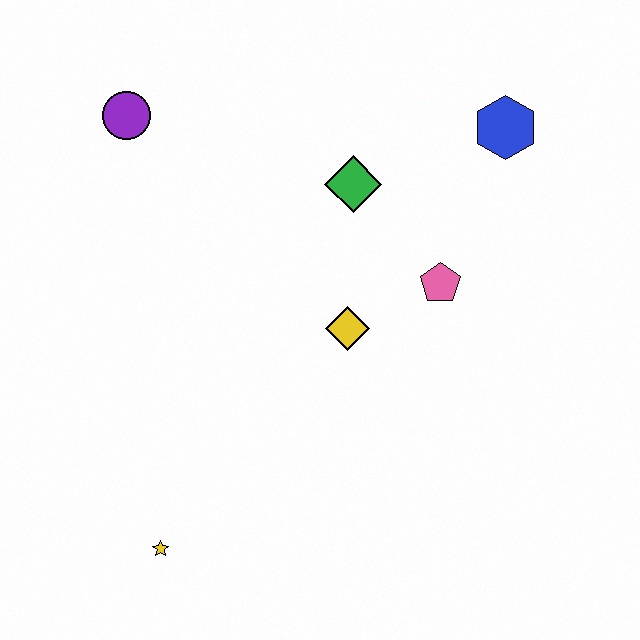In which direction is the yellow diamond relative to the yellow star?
The yellow diamond is above the yellow star.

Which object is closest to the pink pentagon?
The yellow diamond is closest to the pink pentagon.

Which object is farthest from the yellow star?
The blue hexagon is farthest from the yellow star.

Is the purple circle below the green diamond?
No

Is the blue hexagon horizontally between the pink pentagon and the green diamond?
No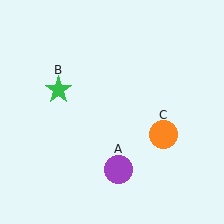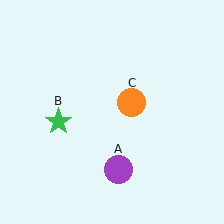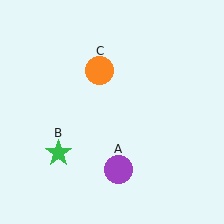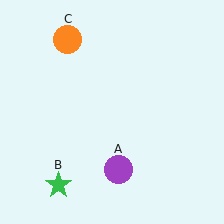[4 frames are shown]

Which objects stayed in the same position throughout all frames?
Purple circle (object A) remained stationary.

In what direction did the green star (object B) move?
The green star (object B) moved down.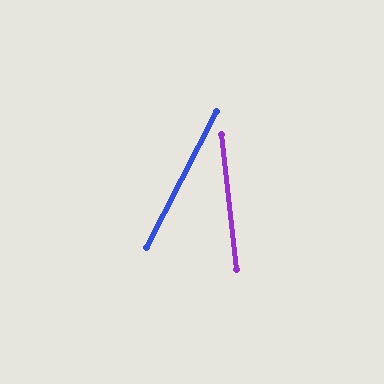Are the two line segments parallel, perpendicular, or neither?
Neither parallel nor perpendicular — they differ by about 34°.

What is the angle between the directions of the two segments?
Approximately 34 degrees.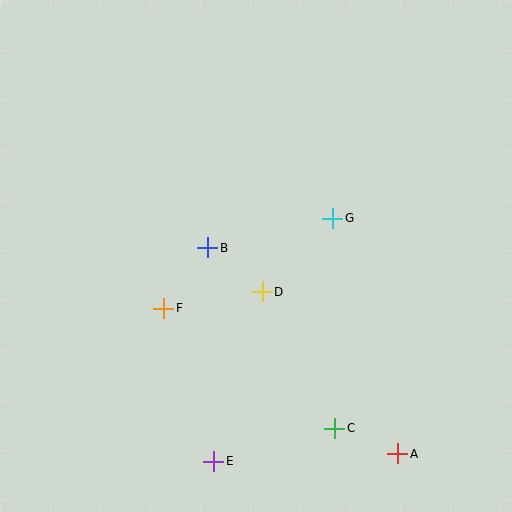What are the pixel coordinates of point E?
Point E is at (214, 461).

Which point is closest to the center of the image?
Point D at (262, 292) is closest to the center.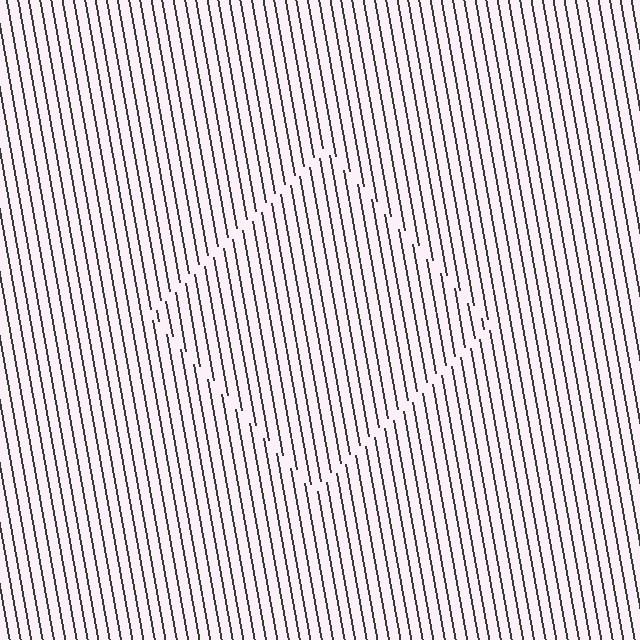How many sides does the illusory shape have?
4 sides — the line-ends trace a square.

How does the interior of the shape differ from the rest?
The interior of the shape contains the same grating, shifted by half a period — the contour is defined by the phase discontinuity where line-ends from the inner and outer gratings abut.